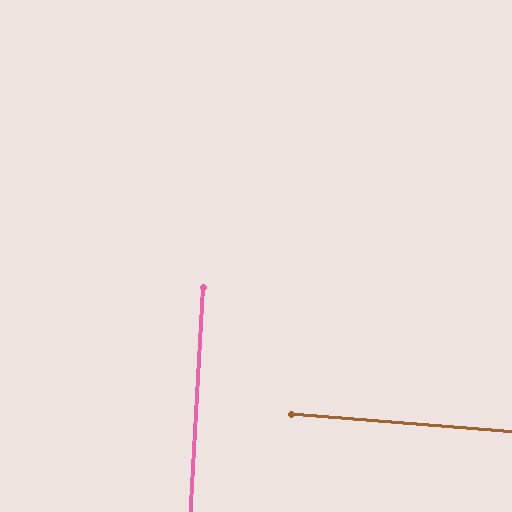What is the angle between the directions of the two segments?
Approximately 89 degrees.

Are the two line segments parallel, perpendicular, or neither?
Perpendicular — they meet at approximately 89°.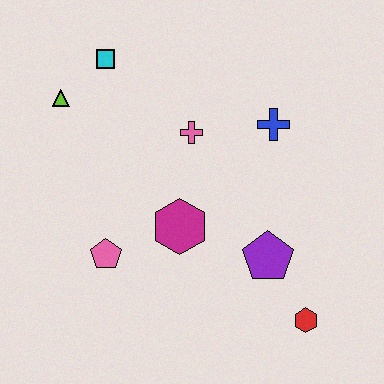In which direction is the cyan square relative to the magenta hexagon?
The cyan square is above the magenta hexagon.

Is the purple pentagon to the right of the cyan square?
Yes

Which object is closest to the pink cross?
The blue cross is closest to the pink cross.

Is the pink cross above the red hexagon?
Yes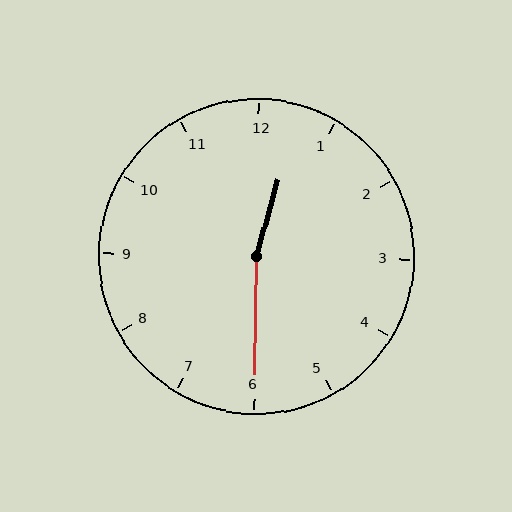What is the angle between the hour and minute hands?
Approximately 165 degrees.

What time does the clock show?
12:30.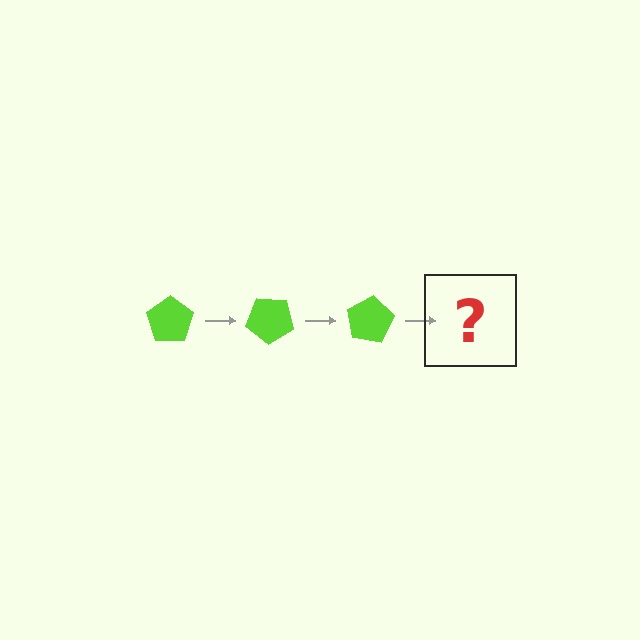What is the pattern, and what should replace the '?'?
The pattern is that the pentagon rotates 40 degrees each step. The '?' should be a lime pentagon rotated 120 degrees.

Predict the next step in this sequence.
The next step is a lime pentagon rotated 120 degrees.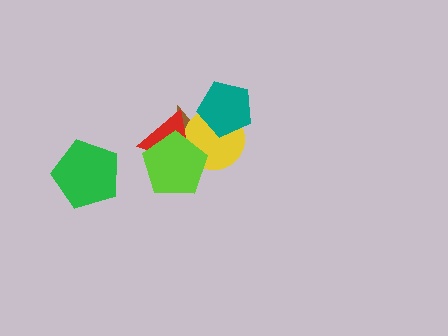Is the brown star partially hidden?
Yes, it is partially covered by another shape.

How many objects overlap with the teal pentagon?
2 objects overlap with the teal pentagon.